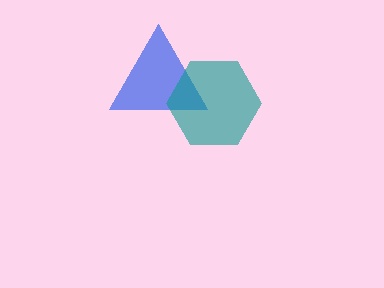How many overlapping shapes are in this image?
There are 2 overlapping shapes in the image.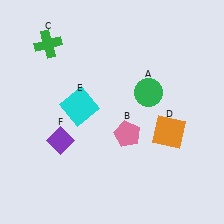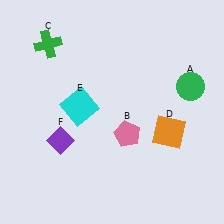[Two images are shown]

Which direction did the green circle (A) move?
The green circle (A) moved right.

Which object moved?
The green circle (A) moved right.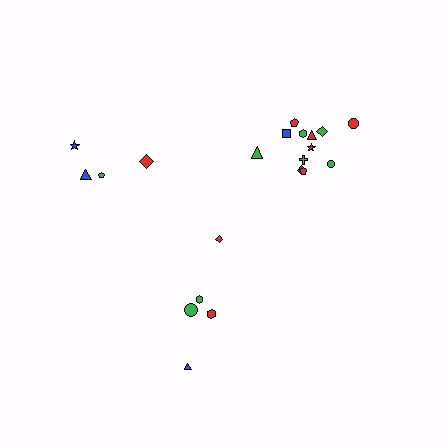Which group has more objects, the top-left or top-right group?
The top-right group.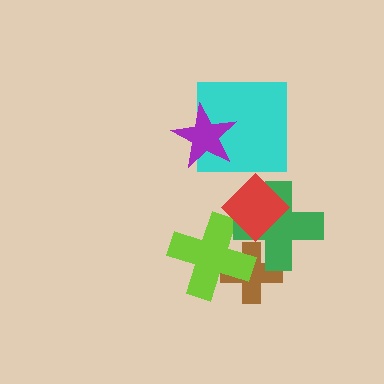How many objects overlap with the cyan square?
1 object overlaps with the cyan square.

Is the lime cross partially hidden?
Yes, it is partially covered by another shape.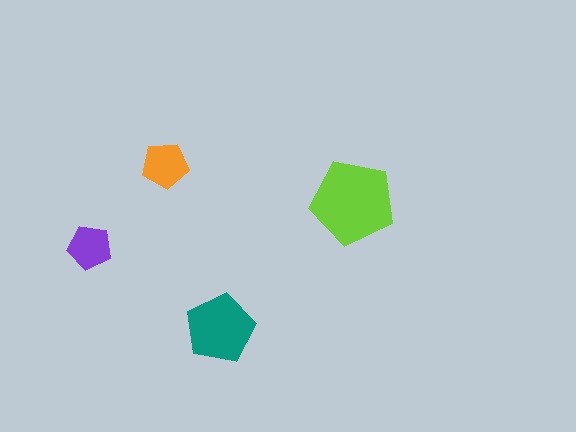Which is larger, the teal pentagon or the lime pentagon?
The lime one.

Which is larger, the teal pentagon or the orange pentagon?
The teal one.